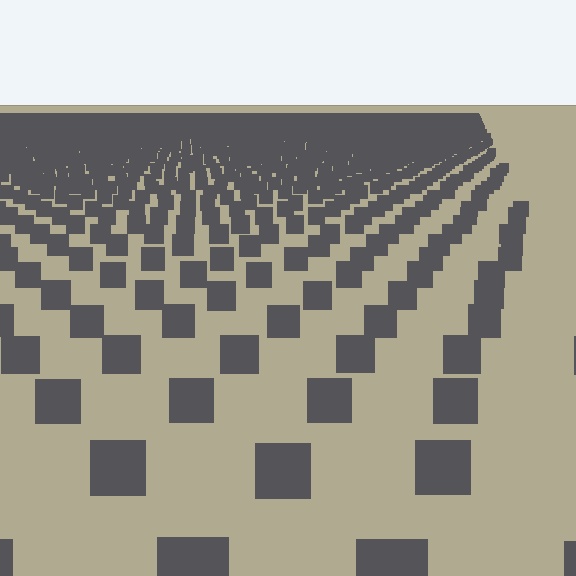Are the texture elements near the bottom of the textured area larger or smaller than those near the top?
Larger. Near the bottom, elements are closer to the viewer and appear at a bigger on-screen size.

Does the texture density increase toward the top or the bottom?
Density increases toward the top.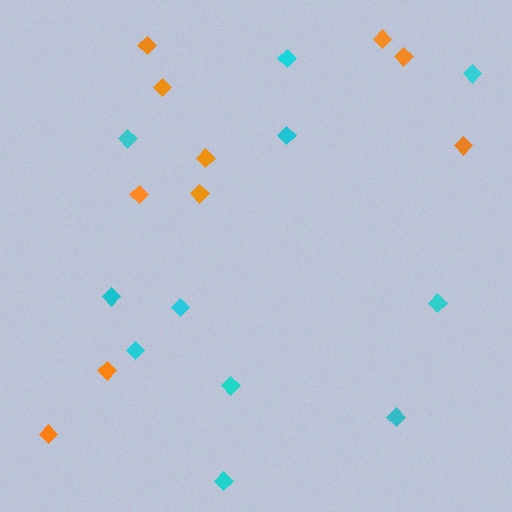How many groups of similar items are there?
There are 2 groups: one group of orange diamonds (10) and one group of cyan diamonds (11).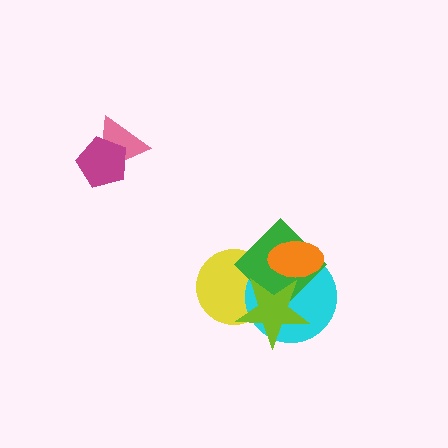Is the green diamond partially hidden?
Yes, it is partially covered by another shape.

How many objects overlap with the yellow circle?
3 objects overlap with the yellow circle.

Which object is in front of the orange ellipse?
The lime star is in front of the orange ellipse.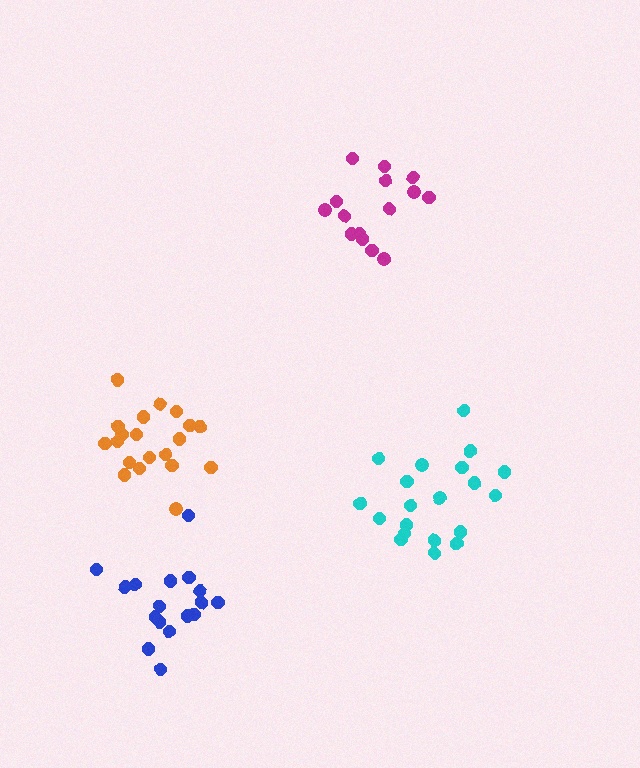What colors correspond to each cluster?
The clusters are colored: magenta, blue, cyan, orange.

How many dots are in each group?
Group 1: 15 dots, Group 2: 17 dots, Group 3: 20 dots, Group 4: 20 dots (72 total).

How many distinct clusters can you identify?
There are 4 distinct clusters.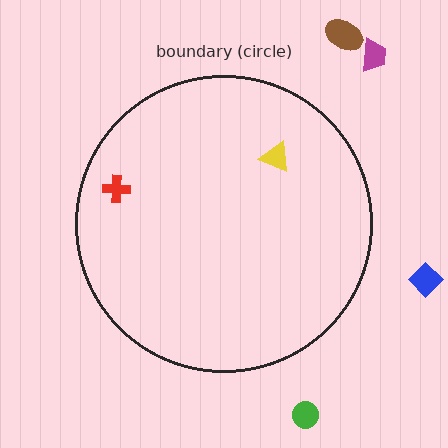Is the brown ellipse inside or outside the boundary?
Outside.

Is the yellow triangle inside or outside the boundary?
Inside.